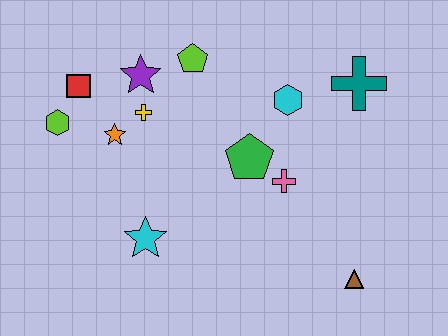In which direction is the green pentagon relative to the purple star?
The green pentagon is to the right of the purple star.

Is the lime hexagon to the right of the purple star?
No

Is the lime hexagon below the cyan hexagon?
Yes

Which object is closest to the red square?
The lime hexagon is closest to the red square.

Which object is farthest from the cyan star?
The teal cross is farthest from the cyan star.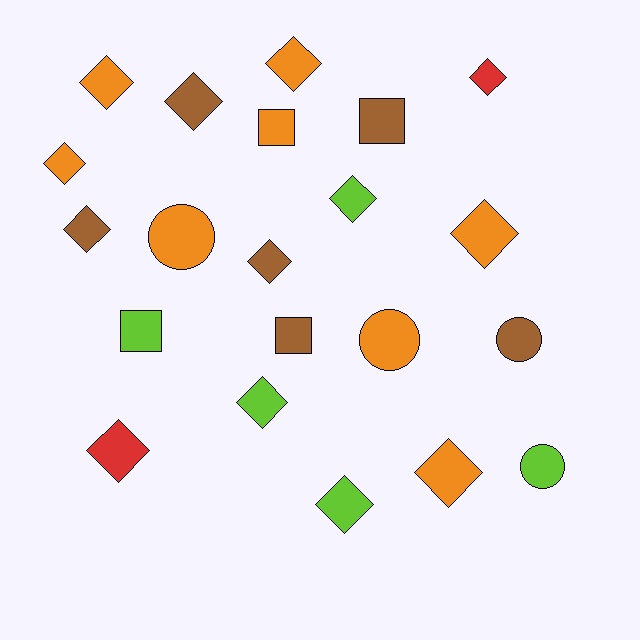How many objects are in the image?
There are 21 objects.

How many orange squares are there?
There is 1 orange square.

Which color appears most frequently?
Orange, with 8 objects.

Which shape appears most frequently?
Diamond, with 13 objects.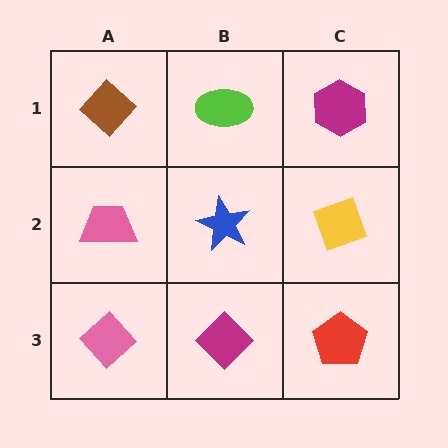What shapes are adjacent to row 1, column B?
A blue star (row 2, column B), a brown diamond (row 1, column A), a magenta hexagon (row 1, column C).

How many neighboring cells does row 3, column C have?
2.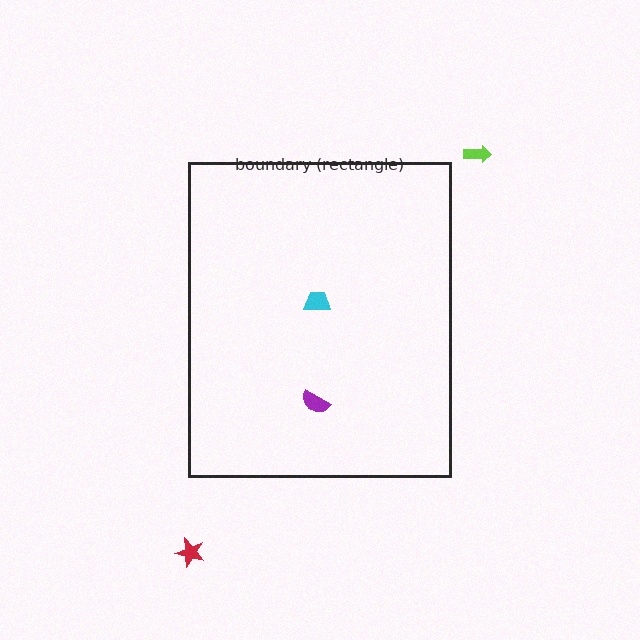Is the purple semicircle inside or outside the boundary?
Inside.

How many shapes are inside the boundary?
2 inside, 2 outside.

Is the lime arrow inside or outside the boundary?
Outside.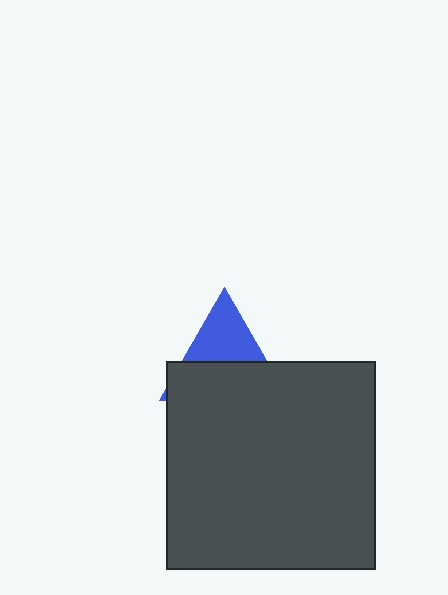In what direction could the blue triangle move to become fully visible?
The blue triangle could move up. That would shift it out from behind the dark gray square entirely.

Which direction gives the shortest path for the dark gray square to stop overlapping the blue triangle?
Moving down gives the shortest separation.